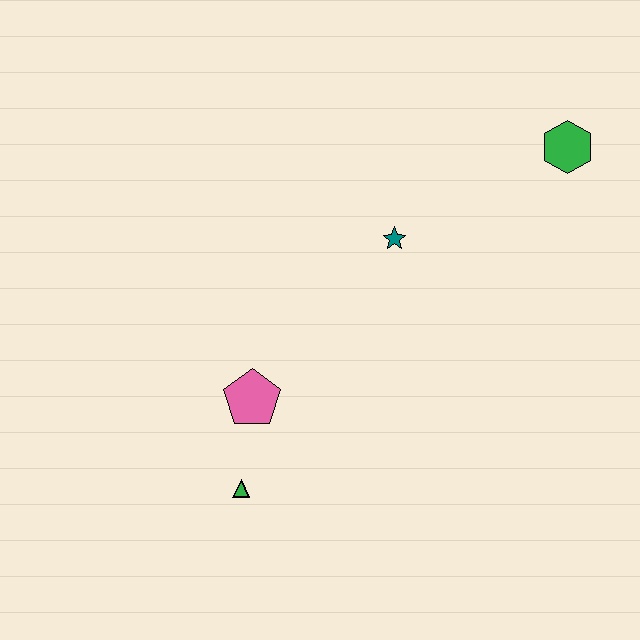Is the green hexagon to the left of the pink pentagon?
No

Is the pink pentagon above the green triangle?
Yes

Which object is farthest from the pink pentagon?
The green hexagon is farthest from the pink pentagon.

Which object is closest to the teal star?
The green hexagon is closest to the teal star.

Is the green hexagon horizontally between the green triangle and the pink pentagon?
No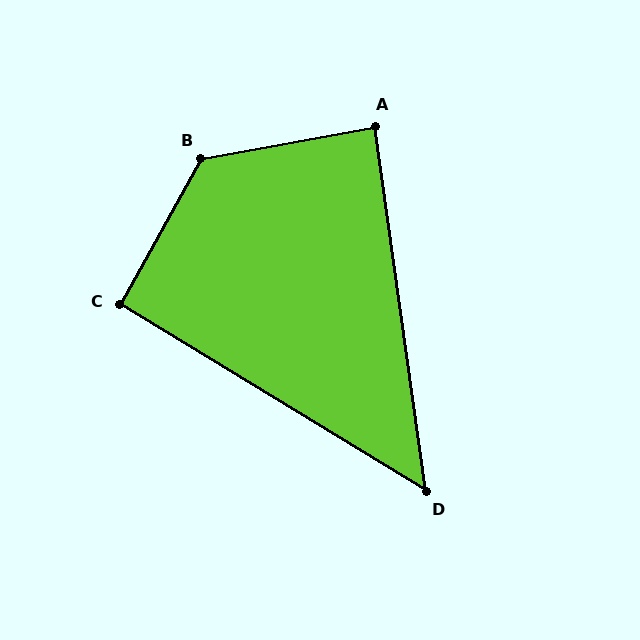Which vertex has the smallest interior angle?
D, at approximately 51 degrees.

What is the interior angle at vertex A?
Approximately 88 degrees (approximately right).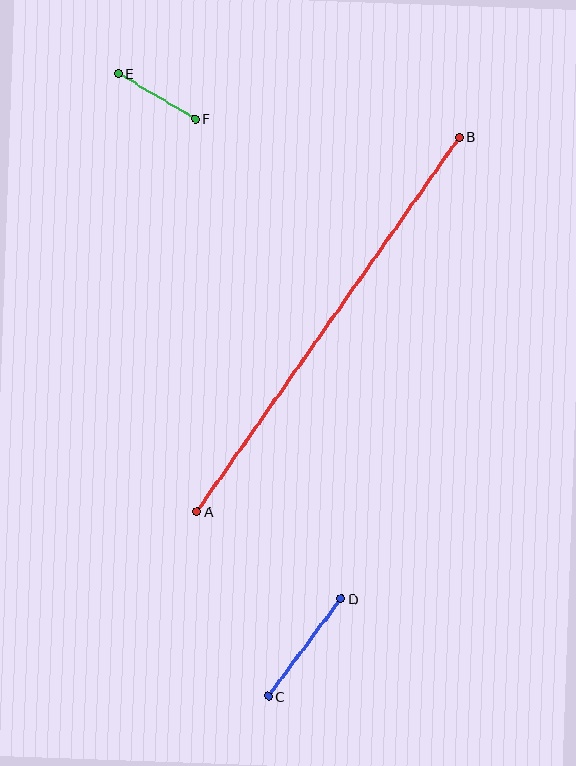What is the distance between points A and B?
The distance is approximately 457 pixels.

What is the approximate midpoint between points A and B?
The midpoint is at approximately (328, 325) pixels.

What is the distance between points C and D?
The distance is approximately 122 pixels.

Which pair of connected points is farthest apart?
Points A and B are farthest apart.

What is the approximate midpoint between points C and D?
The midpoint is at approximately (305, 648) pixels.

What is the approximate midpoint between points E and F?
The midpoint is at approximately (157, 96) pixels.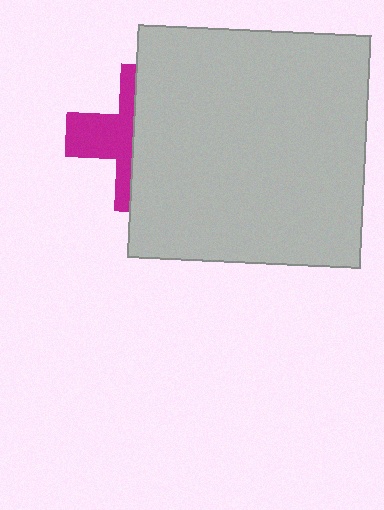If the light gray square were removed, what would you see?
You would see the complete magenta cross.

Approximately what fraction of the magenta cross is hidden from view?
Roughly 59% of the magenta cross is hidden behind the light gray square.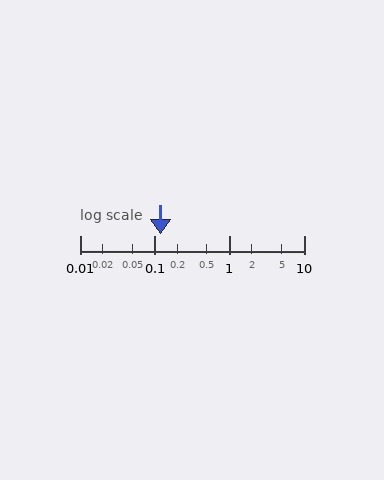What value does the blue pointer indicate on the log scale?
The pointer indicates approximately 0.12.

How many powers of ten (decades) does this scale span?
The scale spans 3 decades, from 0.01 to 10.